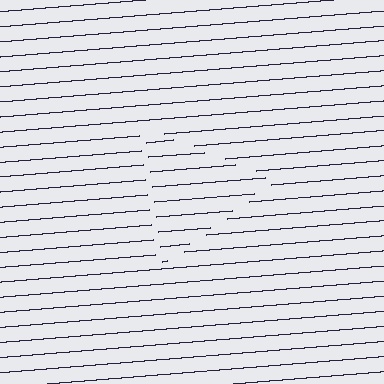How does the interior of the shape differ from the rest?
The interior of the shape contains the same grating, shifted by half a period — the contour is defined by the phase discontinuity where line-ends from the inner and outer gratings abut.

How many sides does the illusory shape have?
3 sides — the line-ends trace a triangle.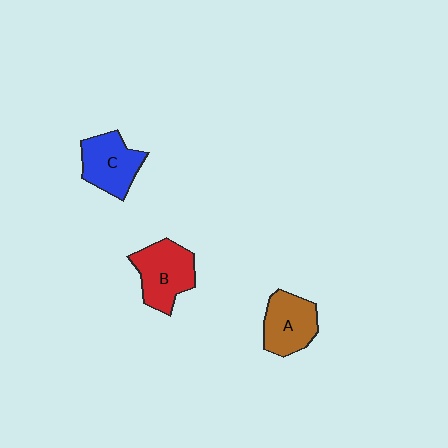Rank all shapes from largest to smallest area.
From largest to smallest: B (red), C (blue), A (brown).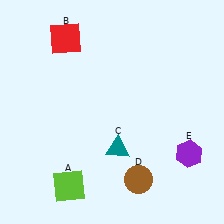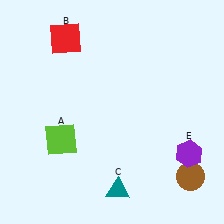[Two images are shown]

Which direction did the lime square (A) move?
The lime square (A) moved up.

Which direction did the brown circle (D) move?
The brown circle (D) moved right.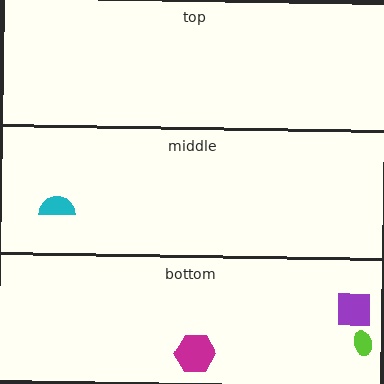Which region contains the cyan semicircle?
The middle region.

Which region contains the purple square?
The bottom region.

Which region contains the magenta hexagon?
The bottom region.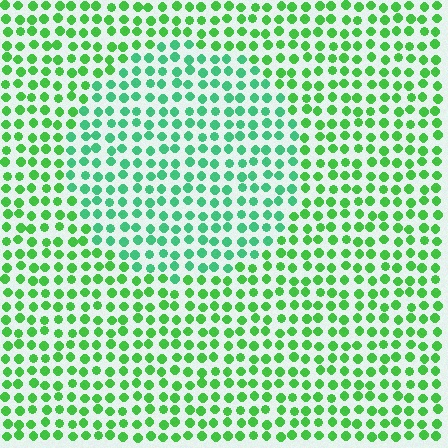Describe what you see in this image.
The image is filled with small green elements in a uniform arrangement. A circle-shaped region is visible where the elements are tinted to a slightly different hue, forming a subtle color boundary.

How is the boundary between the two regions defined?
The boundary is defined purely by a slight shift in hue (about 29 degrees). Spacing, size, and orientation are identical on both sides.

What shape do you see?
I see a circle.